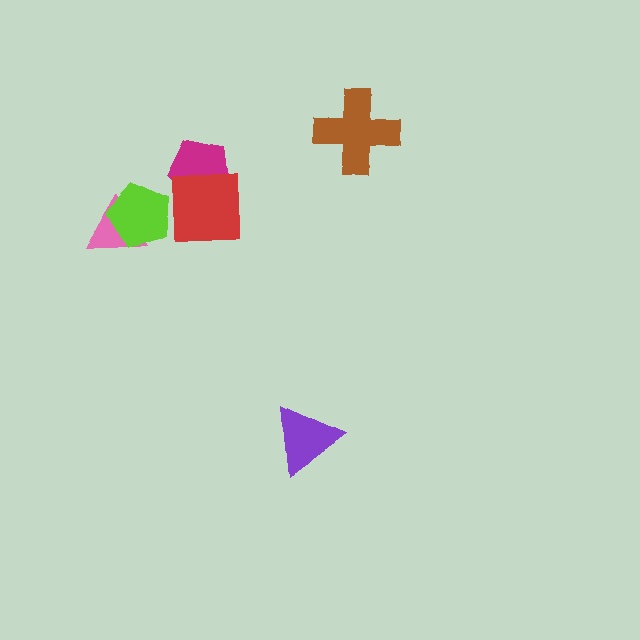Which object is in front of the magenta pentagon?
The red square is in front of the magenta pentagon.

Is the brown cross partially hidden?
No, no other shape covers it.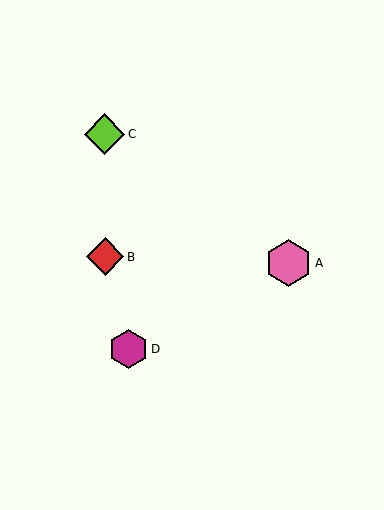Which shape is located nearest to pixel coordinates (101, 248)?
The red diamond (labeled B) at (105, 257) is nearest to that location.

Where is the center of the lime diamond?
The center of the lime diamond is at (104, 134).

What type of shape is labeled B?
Shape B is a red diamond.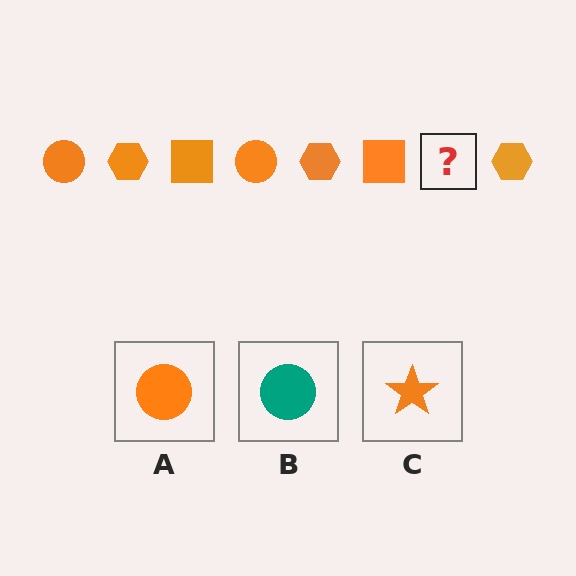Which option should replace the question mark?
Option A.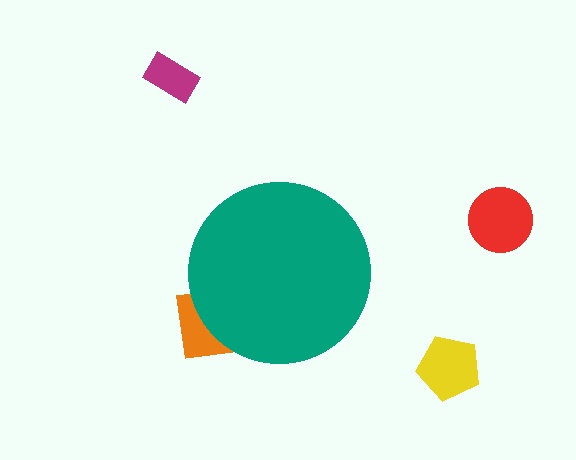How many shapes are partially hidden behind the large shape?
1 shape is partially hidden.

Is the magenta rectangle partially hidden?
No, the magenta rectangle is fully visible.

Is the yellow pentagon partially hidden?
No, the yellow pentagon is fully visible.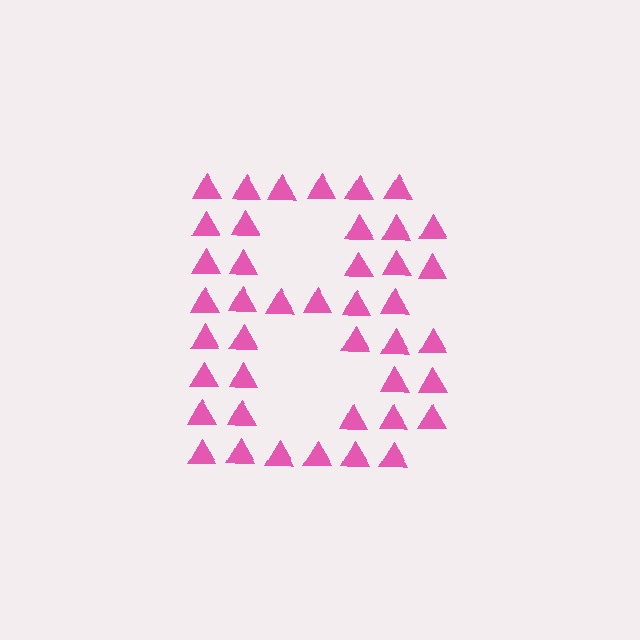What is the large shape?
The large shape is the letter B.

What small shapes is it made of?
It is made of small triangles.